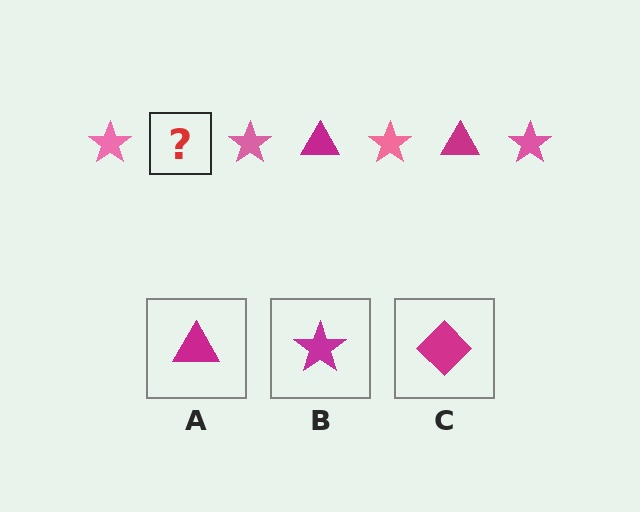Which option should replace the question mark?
Option A.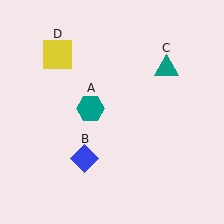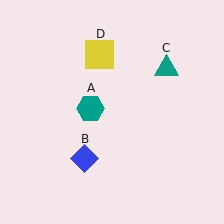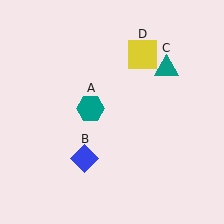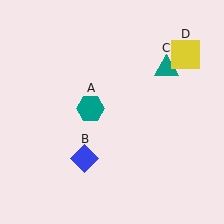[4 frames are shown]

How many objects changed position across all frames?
1 object changed position: yellow square (object D).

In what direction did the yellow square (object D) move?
The yellow square (object D) moved right.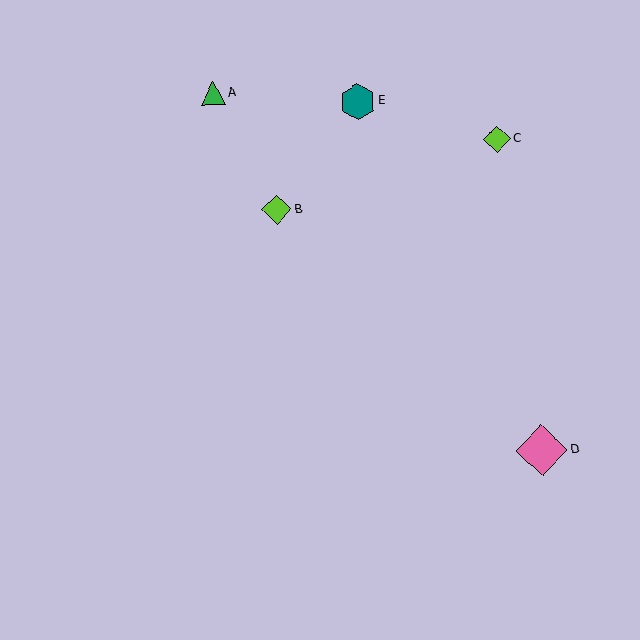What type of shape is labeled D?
Shape D is a pink diamond.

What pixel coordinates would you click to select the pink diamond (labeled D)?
Click at (542, 450) to select the pink diamond D.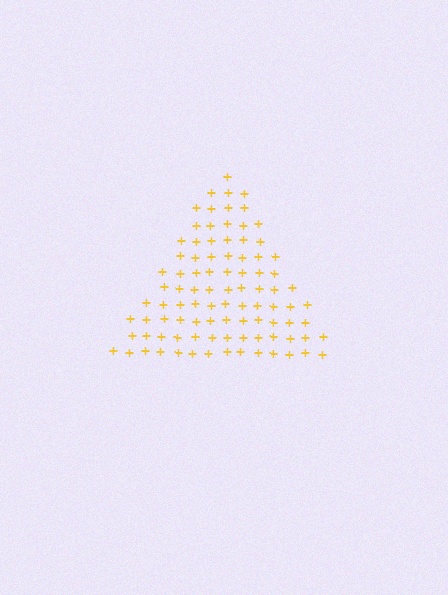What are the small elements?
The small elements are plus signs.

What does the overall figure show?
The overall figure shows a triangle.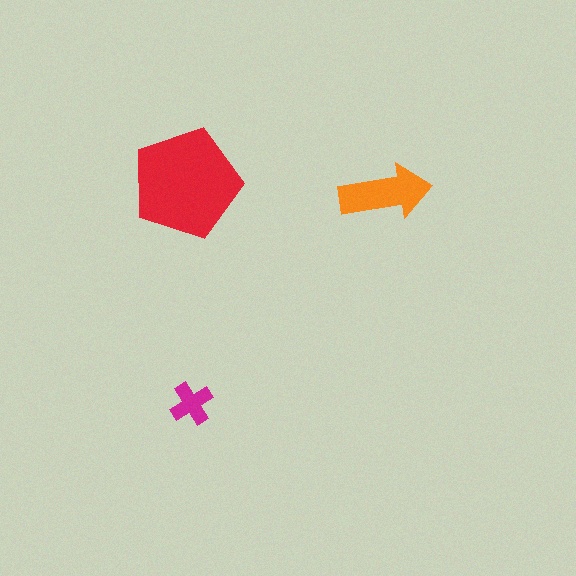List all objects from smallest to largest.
The magenta cross, the orange arrow, the red pentagon.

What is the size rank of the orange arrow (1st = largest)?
2nd.